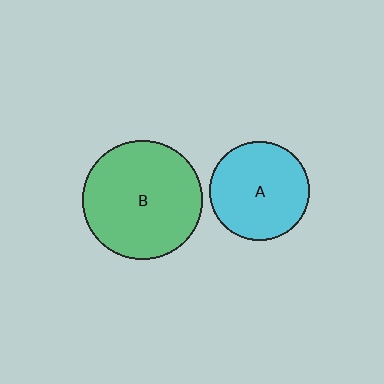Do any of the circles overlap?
No, none of the circles overlap.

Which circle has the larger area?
Circle B (green).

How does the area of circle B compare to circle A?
Approximately 1.4 times.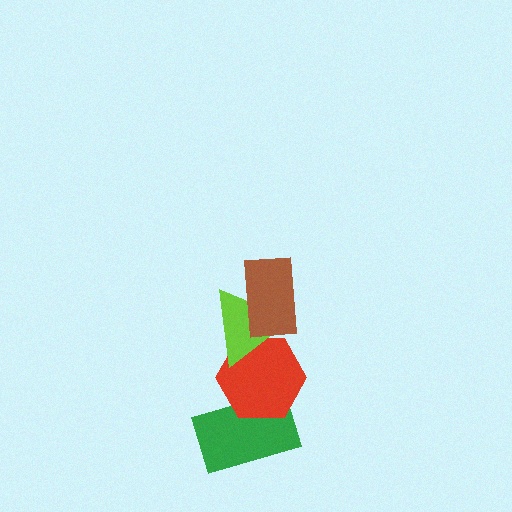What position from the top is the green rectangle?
The green rectangle is 4th from the top.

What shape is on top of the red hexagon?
The lime triangle is on top of the red hexagon.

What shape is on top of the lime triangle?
The brown rectangle is on top of the lime triangle.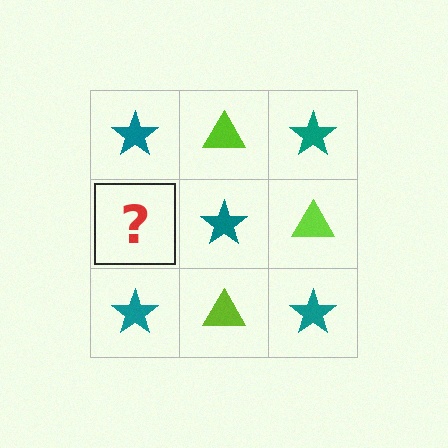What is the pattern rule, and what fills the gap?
The rule is that it alternates teal star and lime triangle in a checkerboard pattern. The gap should be filled with a lime triangle.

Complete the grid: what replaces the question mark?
The question mark should be replaced with a lime triangle.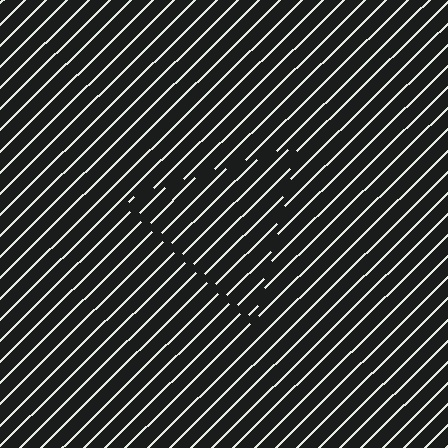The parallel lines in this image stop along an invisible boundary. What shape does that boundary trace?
An illusory triangle. The interior of the shape contains the same grating, shifted by half a period — the contour is defined by the phase discontinuity where line-ends from the inner and outer gratings abut.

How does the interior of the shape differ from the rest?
The interior of the shape contains the same grating, shifted by half a period — the contour is defined by the phase discontinuity where line-ends from the inner and outer gratings abut.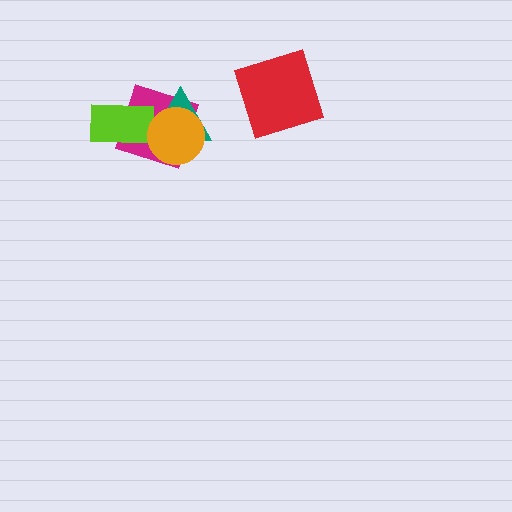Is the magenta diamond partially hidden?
Yes, it is partially covered by another shape.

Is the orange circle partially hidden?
No, no other shape covers it.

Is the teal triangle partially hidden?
Yes, it is partially covered by another shape.